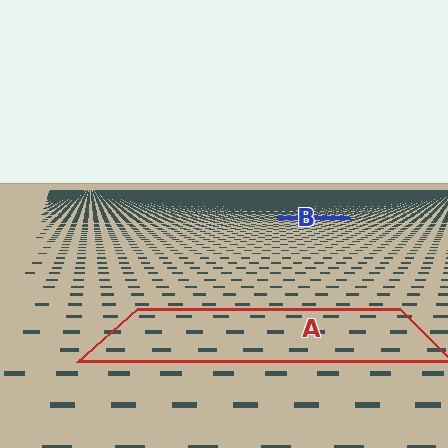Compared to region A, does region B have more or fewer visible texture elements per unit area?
Region B has more texture elements per unit area — they are packed more densely because it is farther away.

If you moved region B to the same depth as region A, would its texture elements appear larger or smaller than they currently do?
They would appear larger. At a closer depth, the same texture elements are projected at a bigger on-screen size.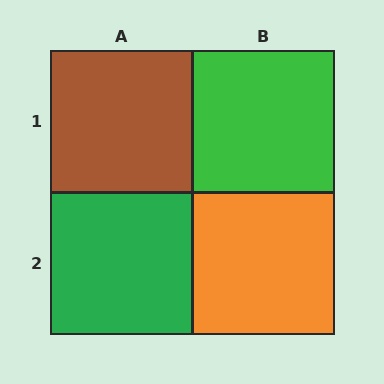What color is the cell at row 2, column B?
Orange.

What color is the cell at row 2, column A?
Green.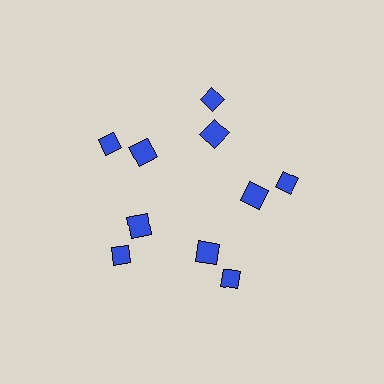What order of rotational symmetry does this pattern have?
This pattern has 5-fold rotational symmetry.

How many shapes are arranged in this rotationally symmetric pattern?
There are 10 shapes, arranged in 5 groups of 2.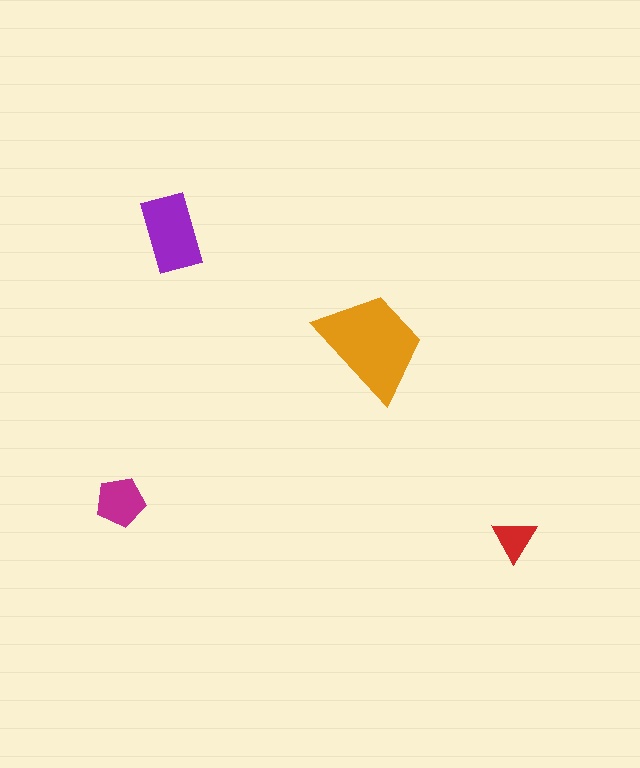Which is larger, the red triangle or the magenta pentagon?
The magenta pentagon.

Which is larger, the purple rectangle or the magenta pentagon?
The purple rectangle.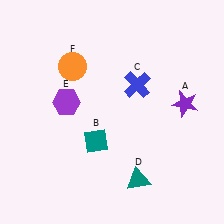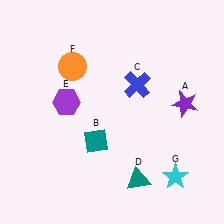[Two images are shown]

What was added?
A cyan star (G) was added in Image 2.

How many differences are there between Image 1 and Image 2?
There is 1 difference between the two images.